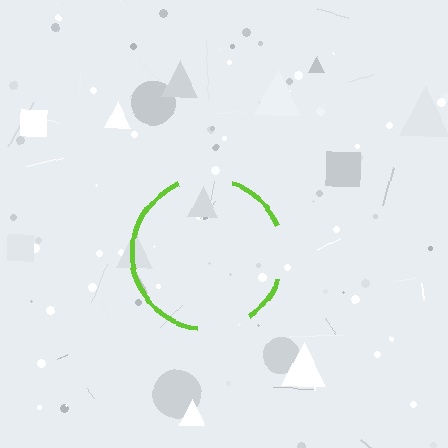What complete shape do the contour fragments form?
The contour fragments form a circle.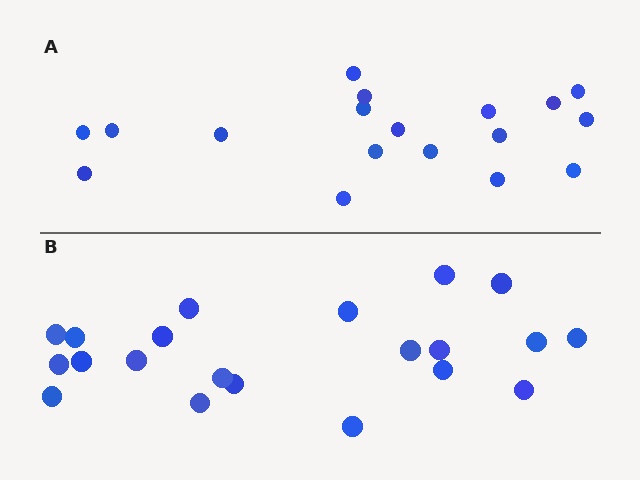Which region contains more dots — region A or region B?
Region B (the bottom region) has more dots.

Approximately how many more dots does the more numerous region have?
Region B has just a few more — roughly 2 or 3 more dots than region A.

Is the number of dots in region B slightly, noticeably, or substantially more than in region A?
Region B has only slightly more — the two regions are fairly close. The ratio is roughly 1.2 to 1.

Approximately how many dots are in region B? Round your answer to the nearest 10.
About 20 dots. (The exact count is 21, which rounds to 20.)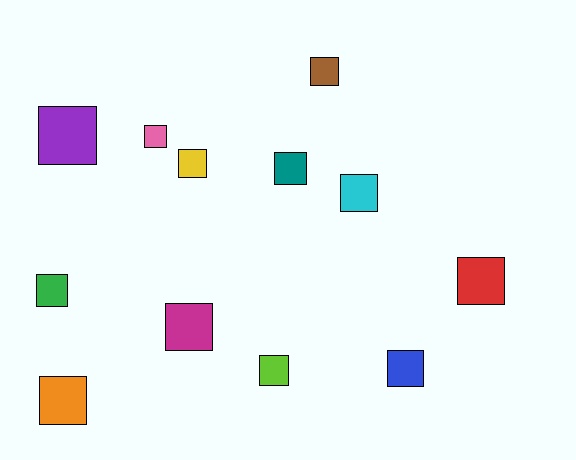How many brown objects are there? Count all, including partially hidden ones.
There is 1 brown object.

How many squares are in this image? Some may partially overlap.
There are 12 squares.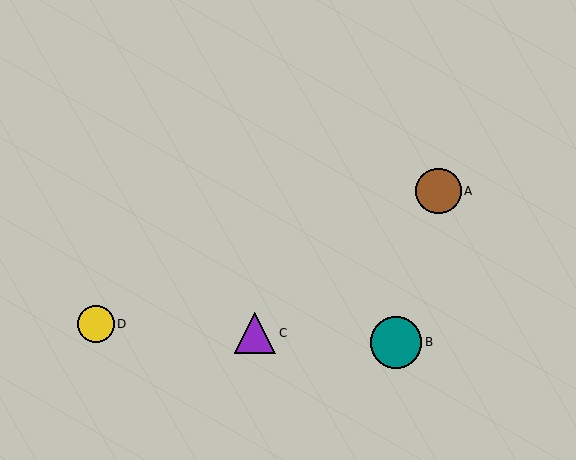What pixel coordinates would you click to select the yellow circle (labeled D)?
Click at (96, 324) to select the yellow circle D.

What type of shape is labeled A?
Shape A is a brown circle.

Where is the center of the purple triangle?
The center of the purple triangle is at (255, 333).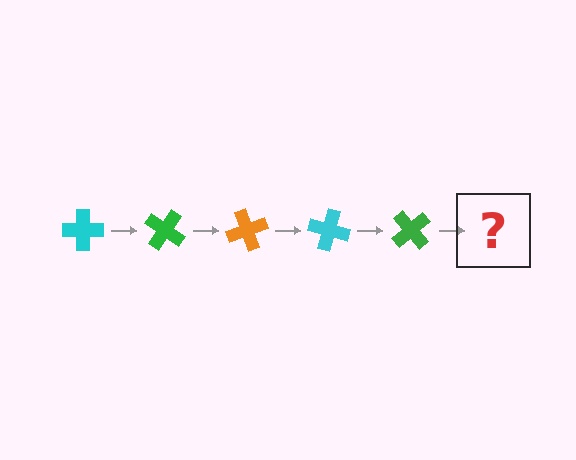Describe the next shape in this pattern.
It should be an orange cross, rotated 175 degrees from the start.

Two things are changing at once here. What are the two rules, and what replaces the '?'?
The two rules are that it rotates 35 degrees each step and the color cycles through cyan, green, and orange. The '?' should be an orange cross, rotated 175 degrees from the start.